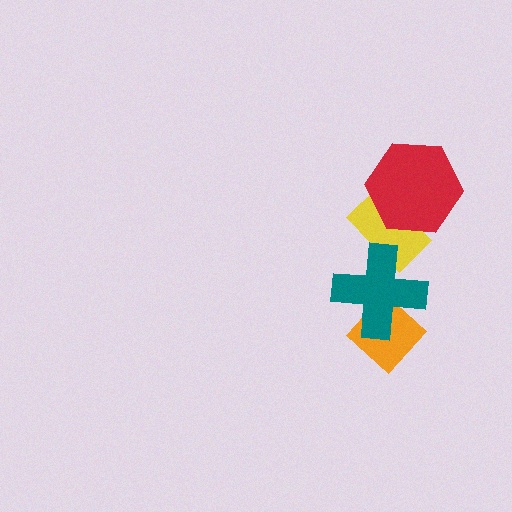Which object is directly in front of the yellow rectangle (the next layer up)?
The red hexagon is directly in front of the yellow rectangle.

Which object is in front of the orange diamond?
The teal cross is in front of the orange diamond.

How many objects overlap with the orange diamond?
1 object overlaps with the orange diamond.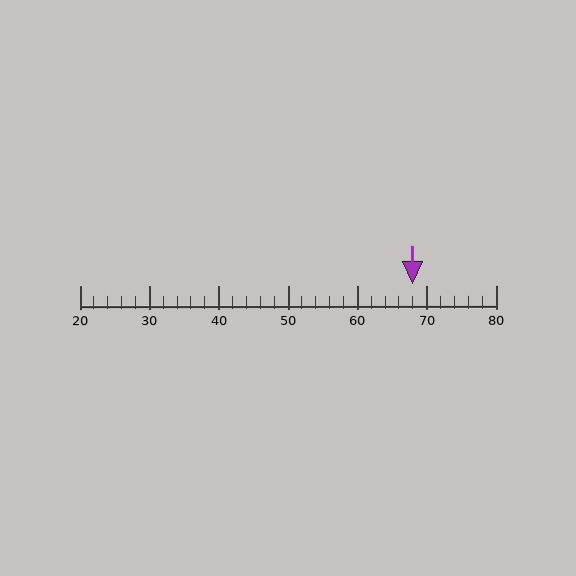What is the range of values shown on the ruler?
The ruler shows values from 20 to 80.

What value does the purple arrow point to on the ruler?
The purple arrow points to approximately 68.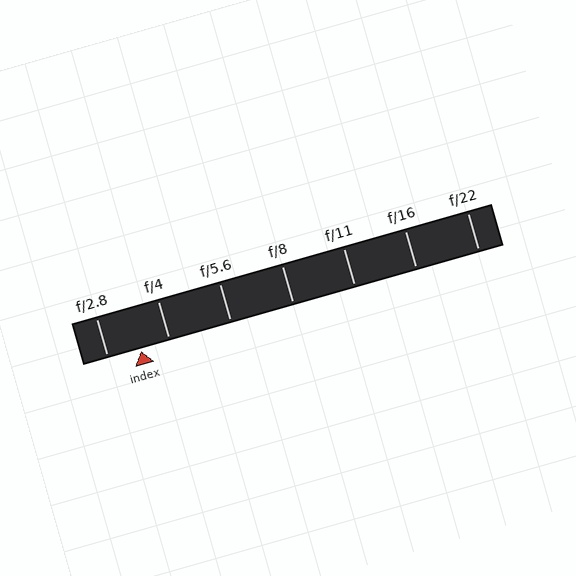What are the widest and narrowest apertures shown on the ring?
The widest aperture shown is f/2.8 and the narrowest is f/22.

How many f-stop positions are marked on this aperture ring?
There are 7 f-stop positions marked.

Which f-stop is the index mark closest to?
The index mark is closest to f/4.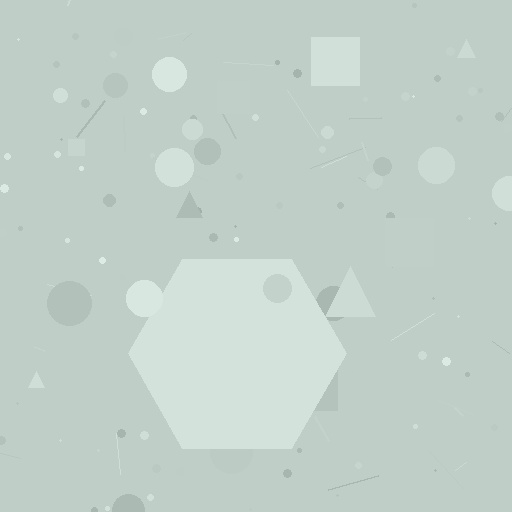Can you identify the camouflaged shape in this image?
The camouflaged shape is a hexagon.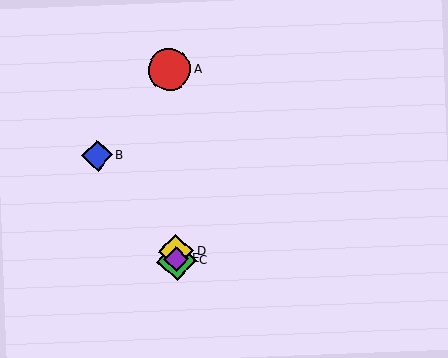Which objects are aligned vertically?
Objects A, C, D, E are aligned vertically.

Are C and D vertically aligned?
Yes, both are at x≈176.